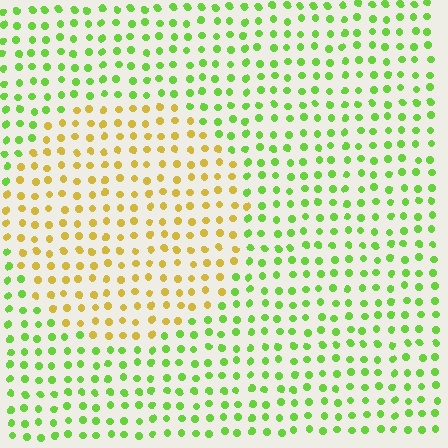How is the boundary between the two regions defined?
The boundary is defined purely by a slight shift in hue (about 54 degrees). Spacing, size, and orientation are identical on both sides.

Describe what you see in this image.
The image is filled with small lime elements in a uniform arrangement. A circle-shaped region is visible where the elements are tinted to a slightly different hue, forming a subtle color boundary.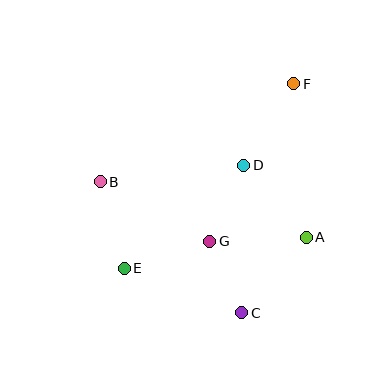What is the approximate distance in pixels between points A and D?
The distance between A and D is approximately 96 pixels.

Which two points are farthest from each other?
Points E and F are farthest from each other.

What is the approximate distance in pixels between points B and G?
The distance between B and G is approximately 125 pixels.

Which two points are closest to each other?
Points C and G are closest to each other.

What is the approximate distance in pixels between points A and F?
The distance between A and F is approximately 154 pixels.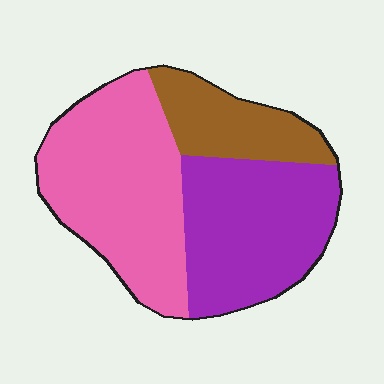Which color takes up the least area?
Brown, at roughly 20%.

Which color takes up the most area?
Pink, at roughly 45%.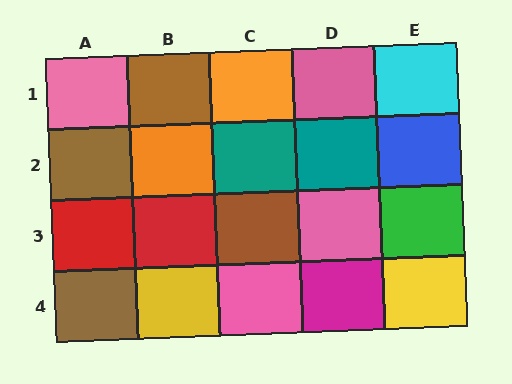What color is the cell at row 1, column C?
Orange.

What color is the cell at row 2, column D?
Teal.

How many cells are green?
1 cell is green.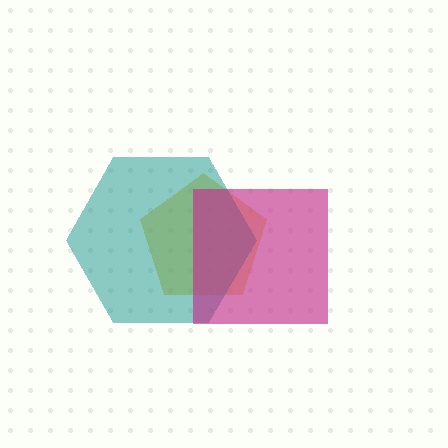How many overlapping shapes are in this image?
There are 3 overlapping shapes in the image.